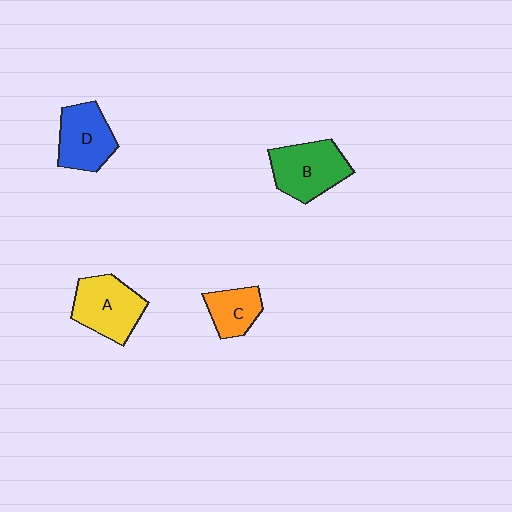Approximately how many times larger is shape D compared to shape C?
Approximately 1.5 times.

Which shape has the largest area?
Shape B (green).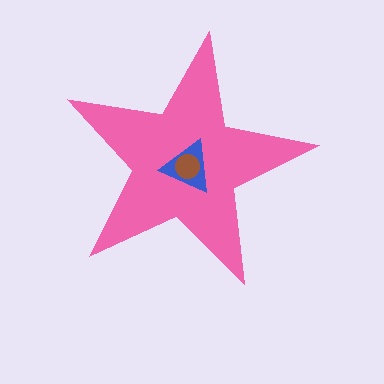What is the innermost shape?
The brown circle.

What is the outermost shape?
The pink star.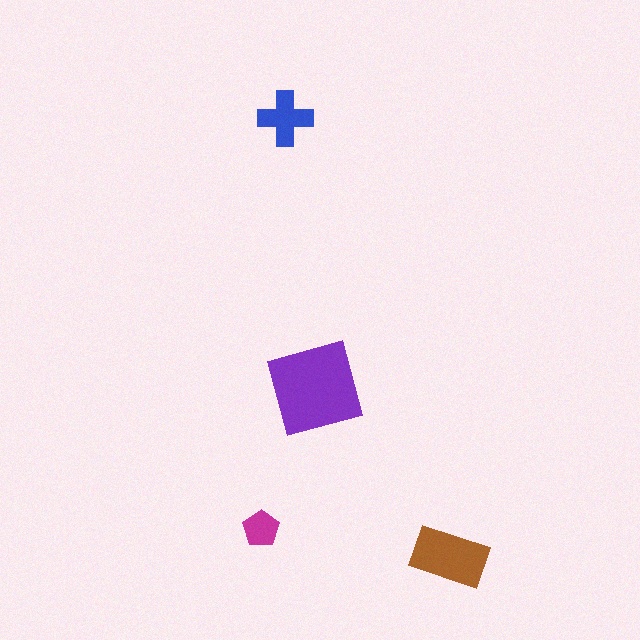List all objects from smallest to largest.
The magenta pentagon, the blue cross, the brown rectangle, the purple square.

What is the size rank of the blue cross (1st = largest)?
3rd.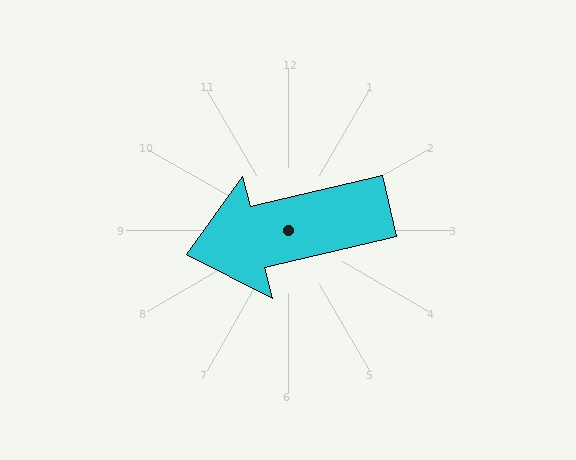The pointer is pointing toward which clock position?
Roughly 9 o'clock.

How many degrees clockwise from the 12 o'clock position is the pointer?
Approximately 256 degrees.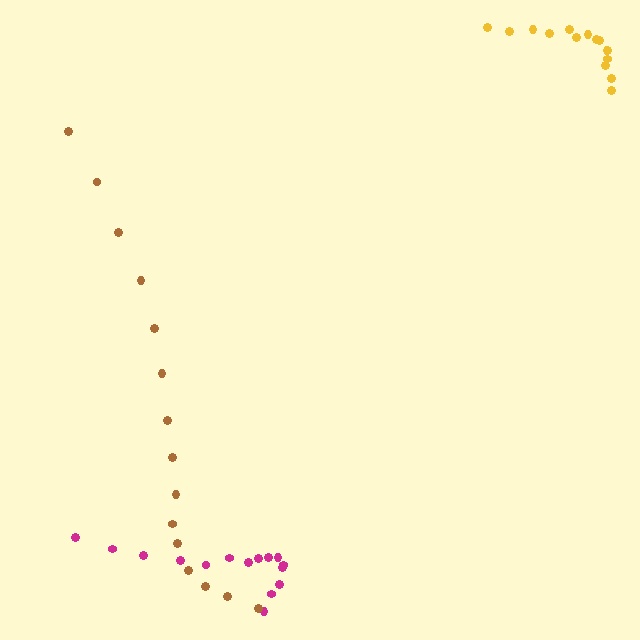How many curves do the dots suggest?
There are 3 distinct paths.